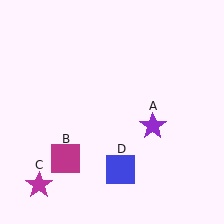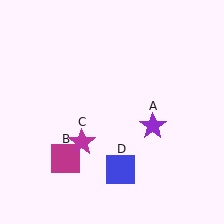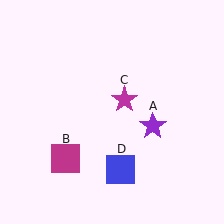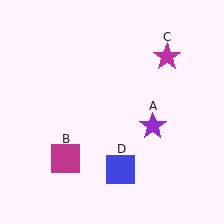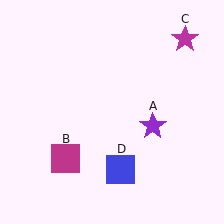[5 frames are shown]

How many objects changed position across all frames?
1 object changed position: magenta star (object C).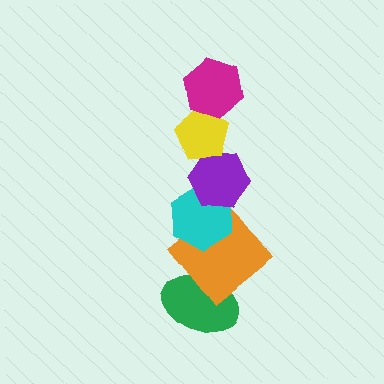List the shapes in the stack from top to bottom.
From top to bottom: the magenta hexagon, the yellow pentagon, the purple hexagon, the cyan hexagon, the orange diamond, the green ellipse.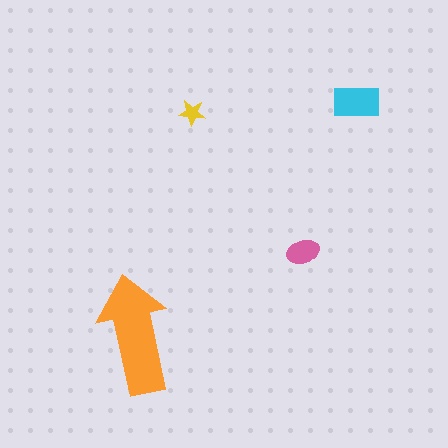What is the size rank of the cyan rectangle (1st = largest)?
2nd.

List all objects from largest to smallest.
The orange arrow, the cyan rectangle, the pink ellipse, the yellow star.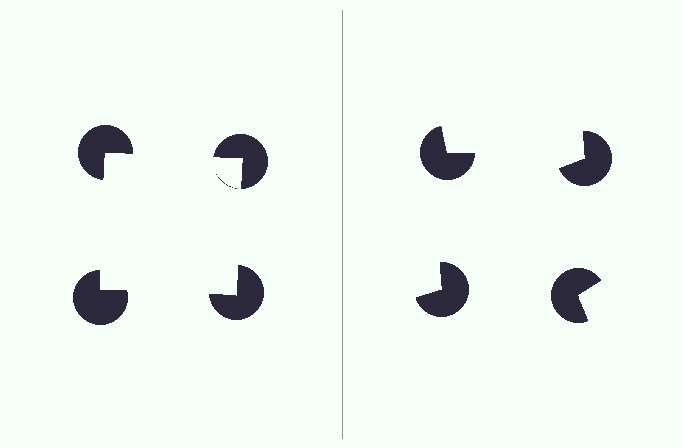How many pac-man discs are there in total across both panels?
8 — 4 on each side.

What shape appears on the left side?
An illusory square.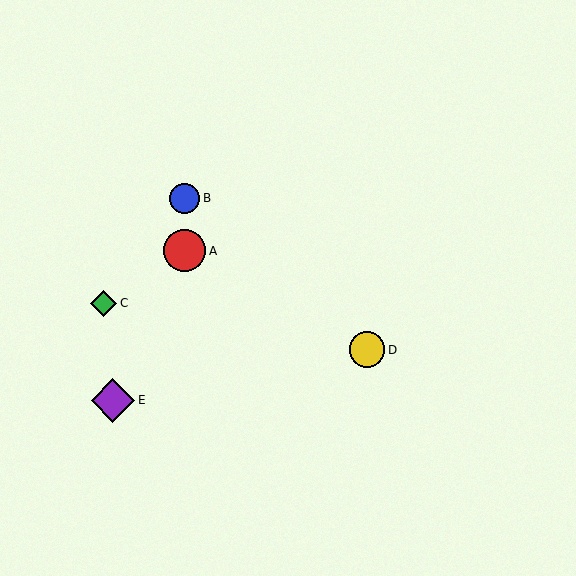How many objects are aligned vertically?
2 objects (A, B) are aligned vertically.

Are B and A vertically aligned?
Yes, both are at x≈185.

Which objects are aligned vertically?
Objects A, B are aligned vertically.